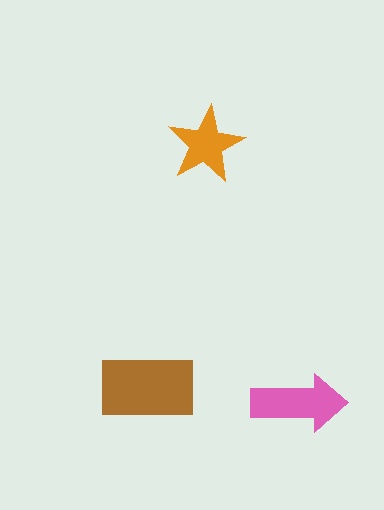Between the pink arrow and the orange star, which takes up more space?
The pink arrow.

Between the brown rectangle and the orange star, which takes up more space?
The brown rectangle.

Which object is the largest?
The brown rectangle.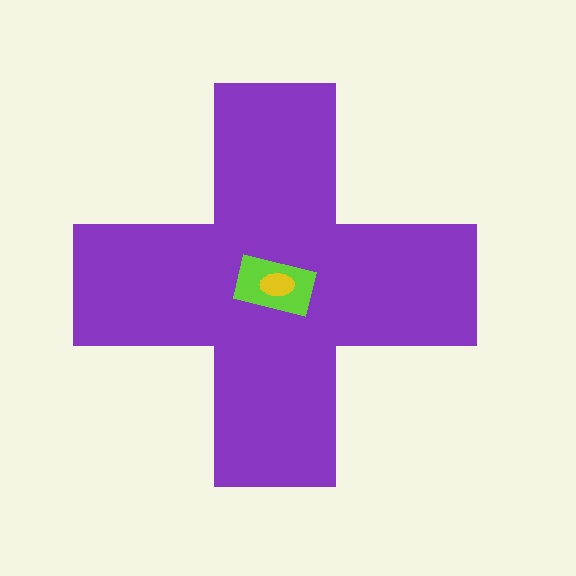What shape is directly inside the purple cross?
The lime rectangle.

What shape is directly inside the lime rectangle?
The yellow ellipse.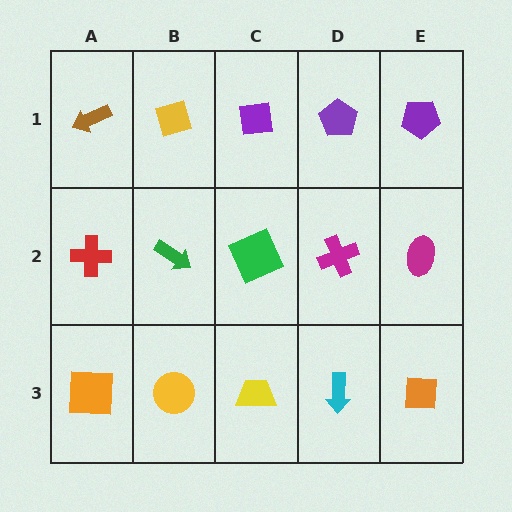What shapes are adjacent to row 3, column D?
A magenta cross (row 2, column D), a yellow trapezoid (row 3, column C), an orange square (row 3, column E).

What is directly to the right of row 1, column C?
A purple pentagon.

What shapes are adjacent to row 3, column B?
A green arrow (row 2, column B), an orange square (row 3, column A), a yellow trapezoid (row 3, column C).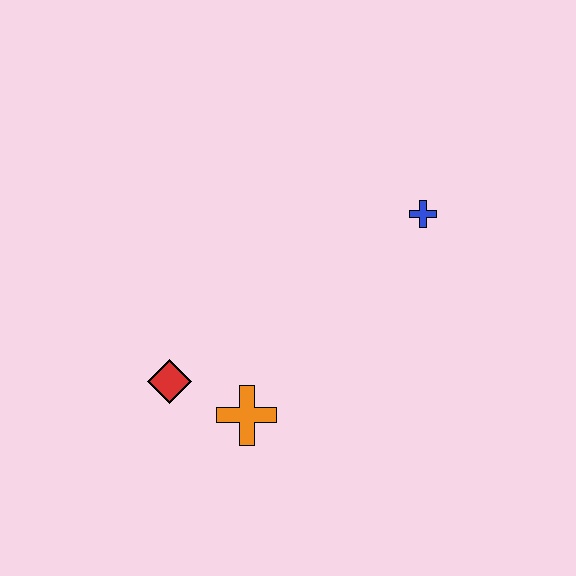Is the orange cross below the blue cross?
Yes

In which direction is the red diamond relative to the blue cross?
The red diamond is to the left of the blue cross.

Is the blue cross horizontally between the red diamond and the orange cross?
No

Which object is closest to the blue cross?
The orange cross is closest to the blue cross.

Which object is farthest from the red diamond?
The blue cross is farthest from the red diamond.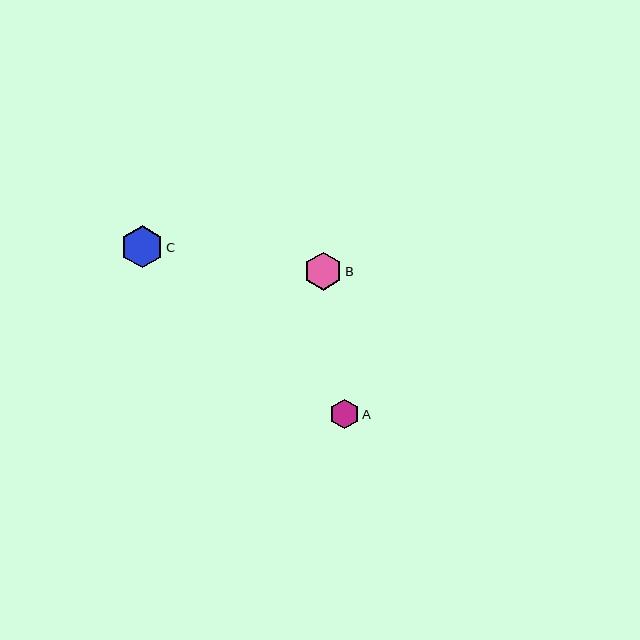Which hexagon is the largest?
Hexagon C is the largest with a size of approximately 42 pixels.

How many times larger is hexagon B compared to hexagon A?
Hexagon B is approximately 1.3 times the size of hexagon A.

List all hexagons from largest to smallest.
From largest to smallest: C, B, A.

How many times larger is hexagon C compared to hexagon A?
Hexagon C is approximately 1.4 times the size of hexagon A.